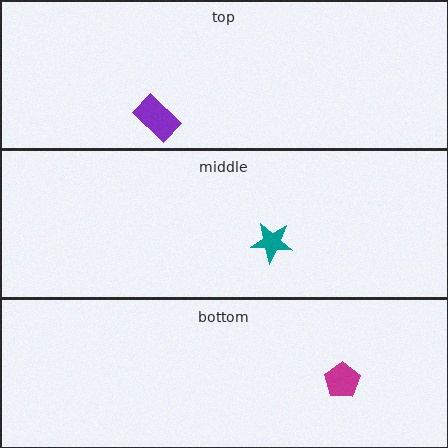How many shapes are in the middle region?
1.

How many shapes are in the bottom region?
1.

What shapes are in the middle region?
The teal star.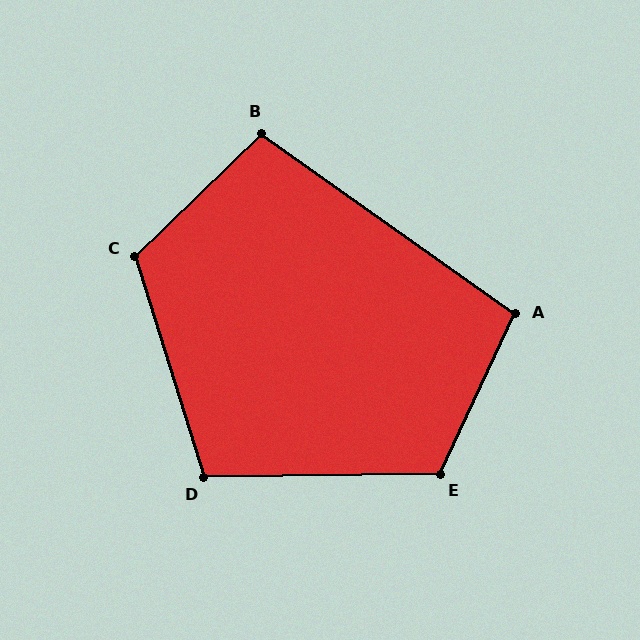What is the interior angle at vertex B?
Approximately 100 degrees (obtuse).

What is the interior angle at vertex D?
Approximately 106 degrees (obtuse).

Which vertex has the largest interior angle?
C, at approximately 117 degrees.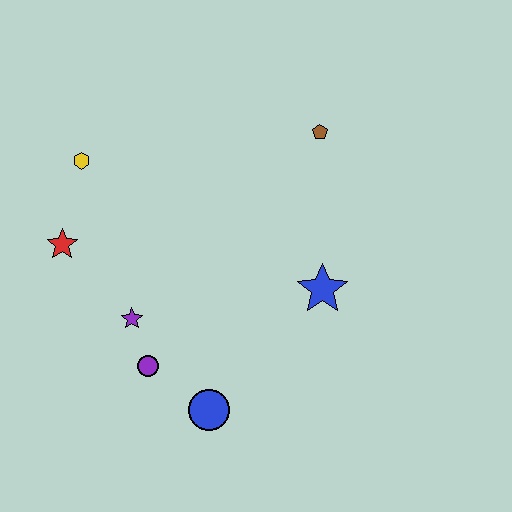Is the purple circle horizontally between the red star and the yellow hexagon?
No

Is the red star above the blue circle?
Yes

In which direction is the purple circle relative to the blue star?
The purple circle is to the left of the blue star.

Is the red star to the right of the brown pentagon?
No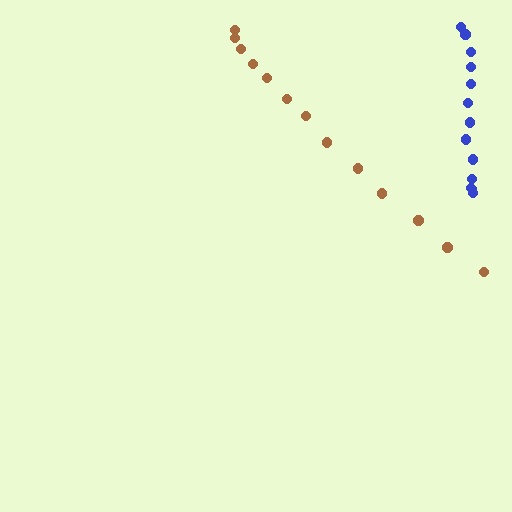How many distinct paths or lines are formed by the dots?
There are 2 distinct paths.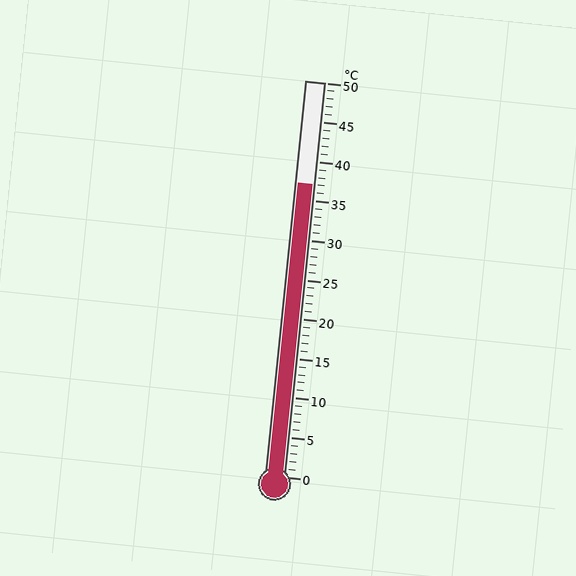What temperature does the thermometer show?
The thermometer shows approximately 37°C.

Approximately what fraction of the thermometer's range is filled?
The thermometer is filled to approximately 75% of its range.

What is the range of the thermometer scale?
The thermometer scale ranges from 0°C to 50°C.